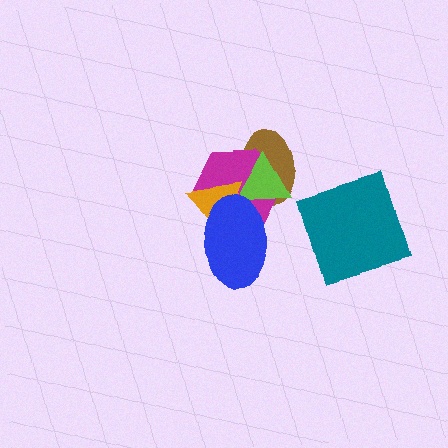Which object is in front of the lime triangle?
The blue ellipse is in front of the lime triangle.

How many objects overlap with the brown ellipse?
3 objects overlap with the brown ellipse.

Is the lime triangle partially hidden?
Yes, it is partially covered by another shape.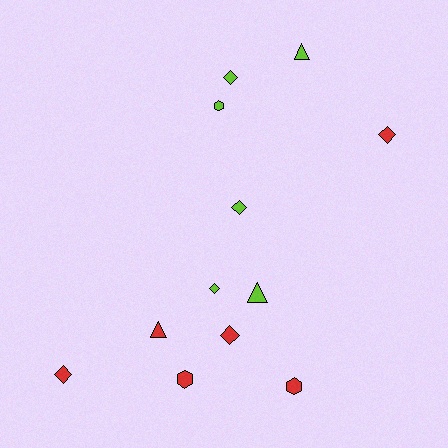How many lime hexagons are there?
There is 1 lime hexagon.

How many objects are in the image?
There are 12 objects.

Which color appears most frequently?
Red, with 6 objects.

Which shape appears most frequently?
Diamond, with 6 objects.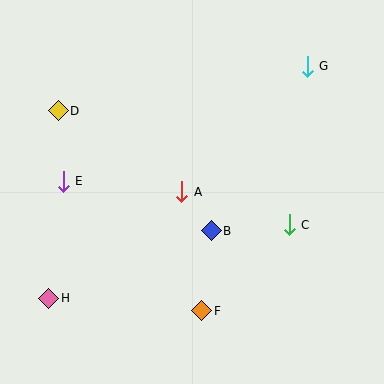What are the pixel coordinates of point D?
Point D is at (58, 111).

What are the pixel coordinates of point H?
Point H is at (49, 298).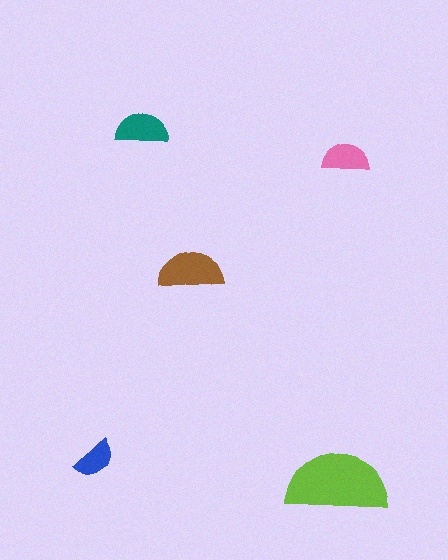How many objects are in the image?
There are 5 objects in the image.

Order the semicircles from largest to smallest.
the lime one, the brown one, the teal one, the pink one, the blue one.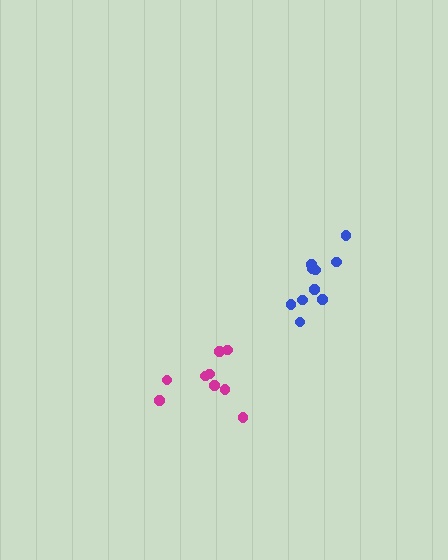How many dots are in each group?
Group 1: 9 dots, Group 2: 10 dots (19 total).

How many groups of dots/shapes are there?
There are 2 groups.